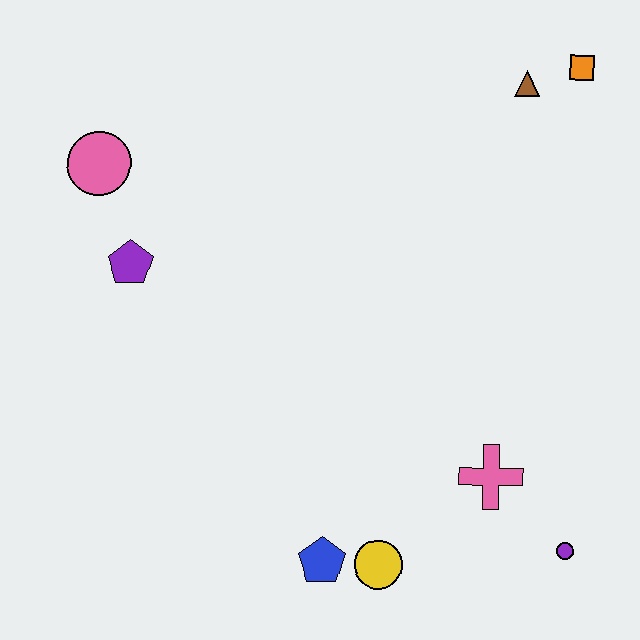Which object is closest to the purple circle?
The pink cross is closest to the purple circle.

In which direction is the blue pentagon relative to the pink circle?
The blue pentagon is below the pink circle.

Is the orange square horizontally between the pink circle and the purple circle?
No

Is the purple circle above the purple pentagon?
No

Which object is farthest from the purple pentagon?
The purple circle is farthest from the purple pentagon.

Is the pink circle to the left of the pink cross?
Yes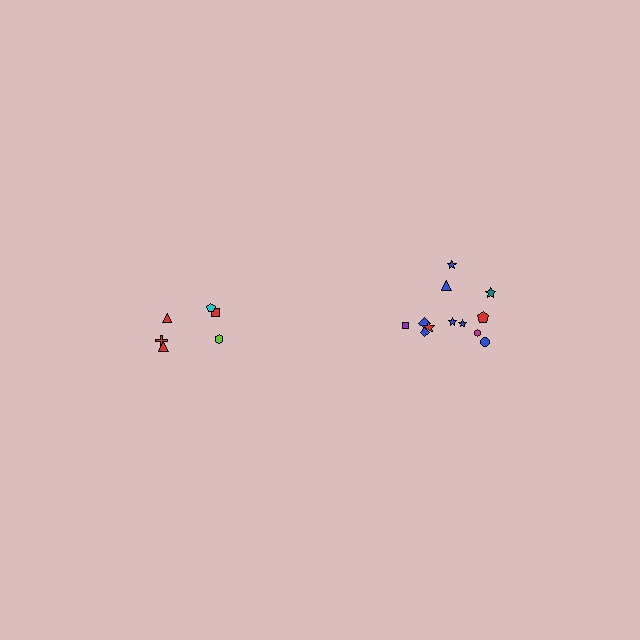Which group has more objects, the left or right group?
The right group.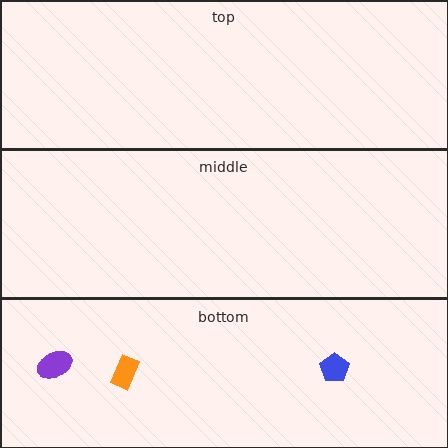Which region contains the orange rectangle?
The bottom region.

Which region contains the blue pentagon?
The bottom region.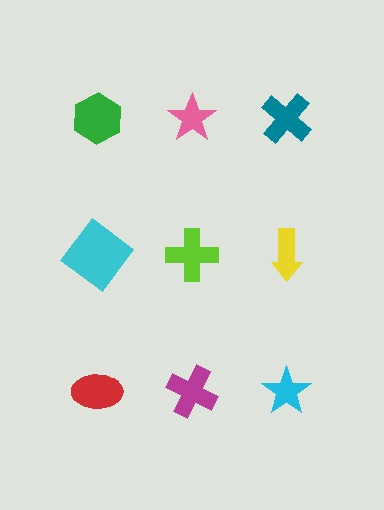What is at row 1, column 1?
A green hexagon.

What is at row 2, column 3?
A yellow arrow.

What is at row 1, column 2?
A pink star.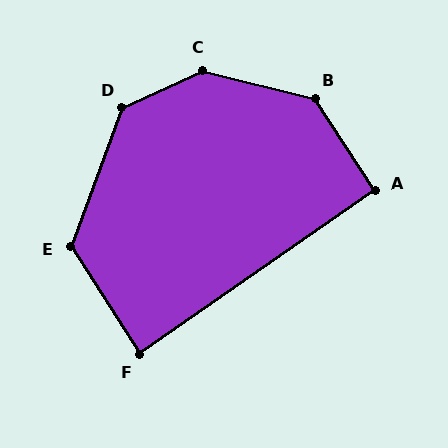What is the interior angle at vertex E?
Approximately 127 degrees (obtuse).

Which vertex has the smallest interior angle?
F, at approximately 88 degrees.